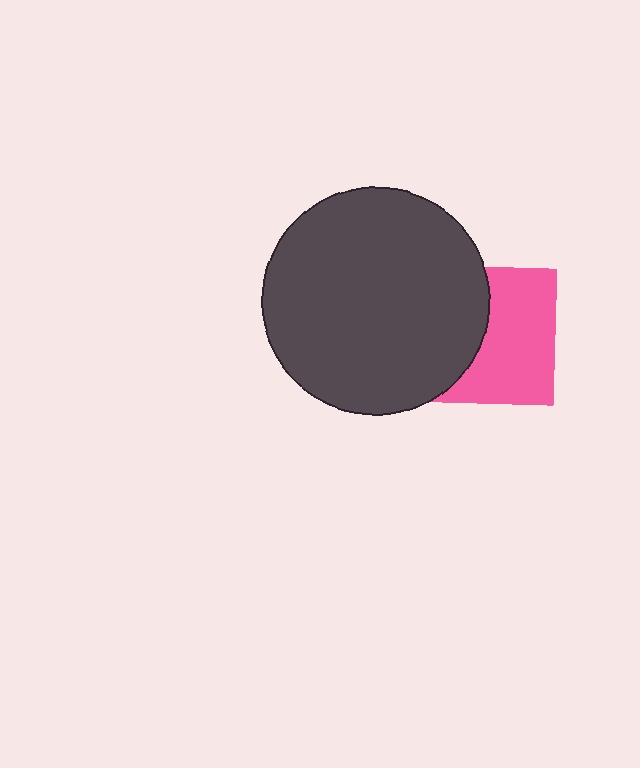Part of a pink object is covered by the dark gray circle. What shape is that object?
It is a square.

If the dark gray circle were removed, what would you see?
You would see the complete pink square.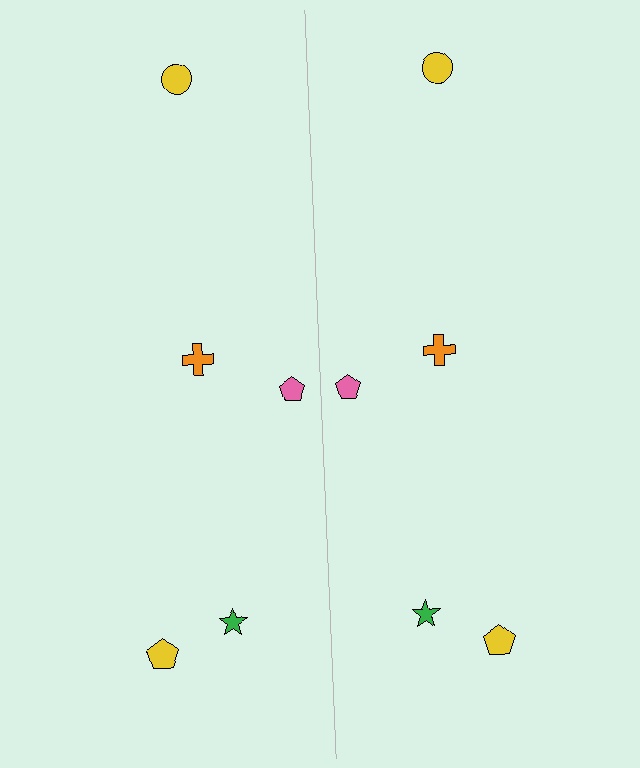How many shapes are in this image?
There are 10 shapes in this image.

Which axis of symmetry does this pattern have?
The pattern has a vertical axis of symmetry running through the center of the image.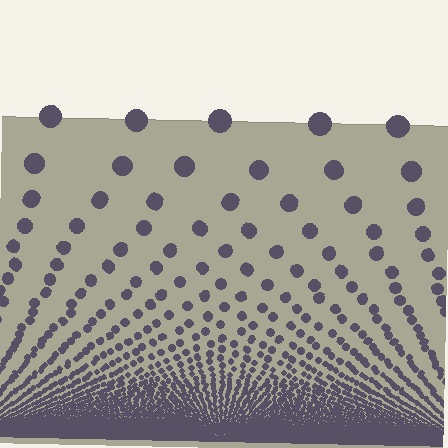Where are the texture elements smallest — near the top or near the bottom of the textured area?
Near the bottom.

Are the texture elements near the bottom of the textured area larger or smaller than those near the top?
Smaller. The gradient is inverted — elements near the bottom are smaller and denser.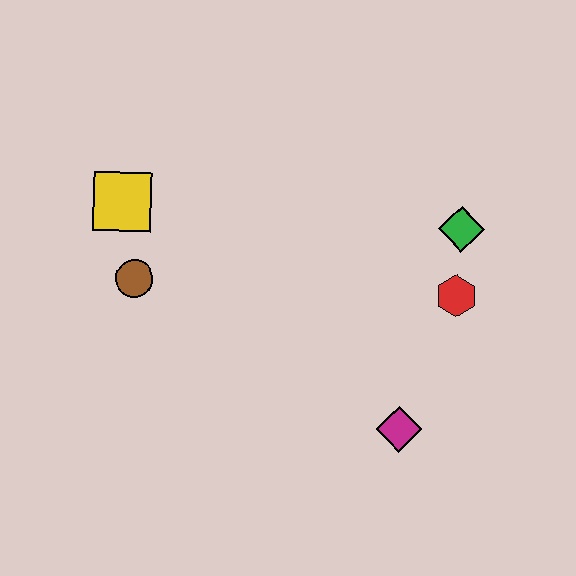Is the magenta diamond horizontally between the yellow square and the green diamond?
Yes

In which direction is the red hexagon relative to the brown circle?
The red hexagon is to the right of the brown circle.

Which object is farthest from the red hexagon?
The yellow square is farthest from the red hexagon.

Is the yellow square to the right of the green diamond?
No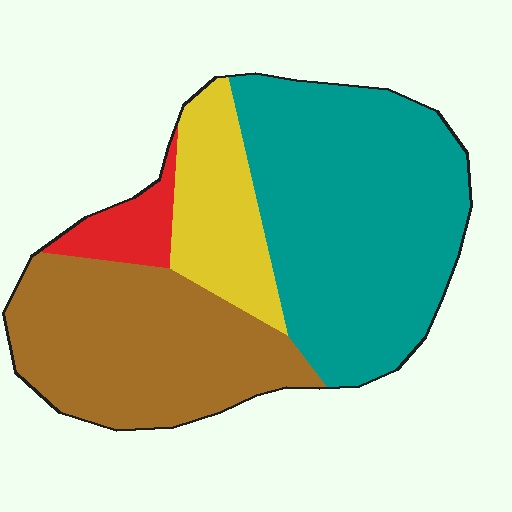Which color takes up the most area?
Teal, at roughly 45%.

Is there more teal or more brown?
Teal.